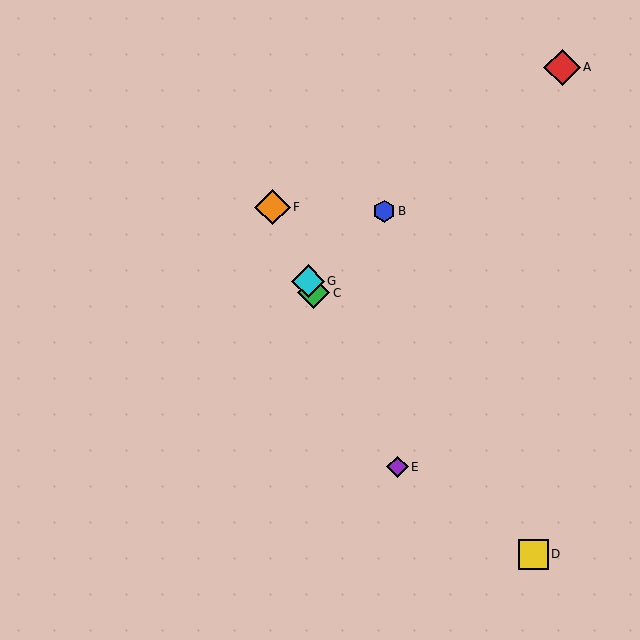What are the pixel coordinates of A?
Object A is at (562, 67).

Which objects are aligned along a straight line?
Objects C, E, F, G are aligned along a straight line.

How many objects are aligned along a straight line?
4 objects (C, E, F, G) are aligned along a straight line.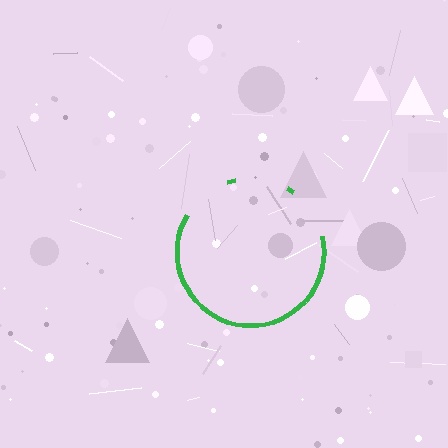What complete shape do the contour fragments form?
The contour fragments form a circle.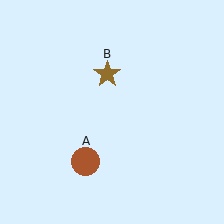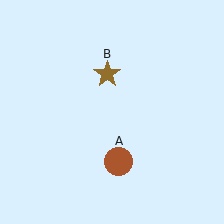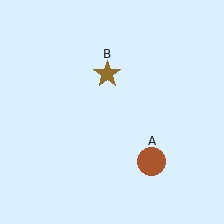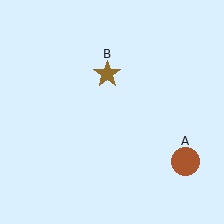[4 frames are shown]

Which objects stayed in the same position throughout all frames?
Brown star (object B) remained stationary.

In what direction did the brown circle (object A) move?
The brown circle (object A) moved right.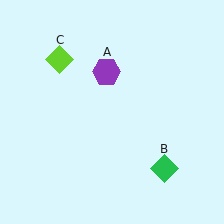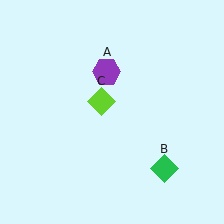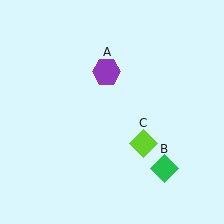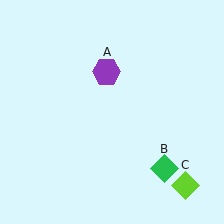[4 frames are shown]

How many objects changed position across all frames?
1 object changed position: lime diamond (object C).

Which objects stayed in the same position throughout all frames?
Purple hexagon (object A) and green diamond (object B) remained stationary.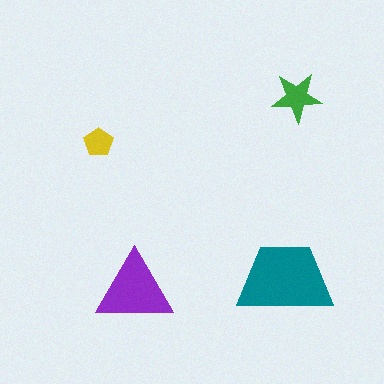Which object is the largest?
The teal trapezoid.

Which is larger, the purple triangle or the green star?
The purple triangle.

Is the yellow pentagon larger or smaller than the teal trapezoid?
Smaller.